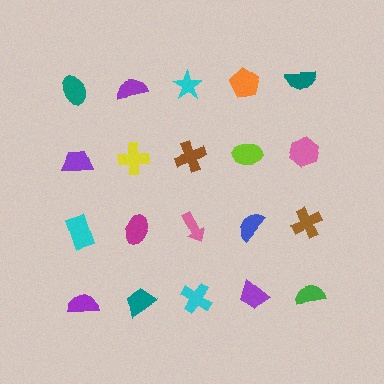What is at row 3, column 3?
A pink arrow.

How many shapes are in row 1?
5 shapes.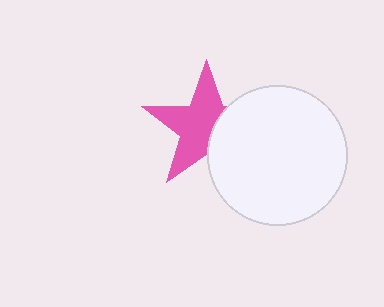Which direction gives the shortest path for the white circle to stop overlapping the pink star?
Moving right gives the shortest separation.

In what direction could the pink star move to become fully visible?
The pink star could move left. That would shift it out from behind the white circle entirely.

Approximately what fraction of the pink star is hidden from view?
Roughly 37% of the pink star is hidden behind the white circle.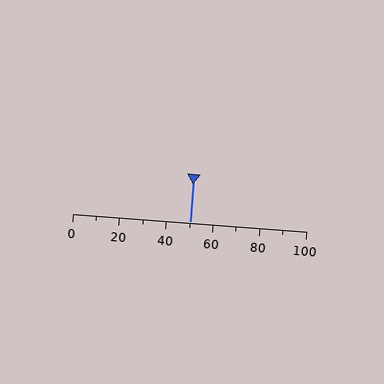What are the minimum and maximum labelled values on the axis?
The axis runs from 0 to 100.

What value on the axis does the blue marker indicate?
The marker indicates approximately 50.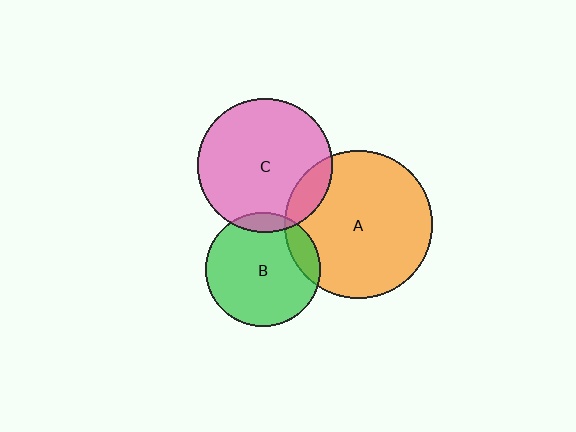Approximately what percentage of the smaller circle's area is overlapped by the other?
Approximately 15%.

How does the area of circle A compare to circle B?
Approximately 1.7 times.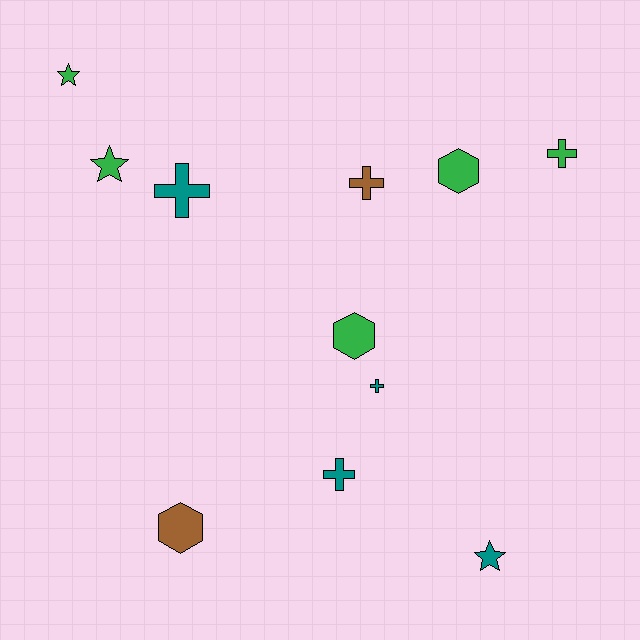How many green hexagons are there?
There are 2 green hexagons.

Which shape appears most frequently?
Cross, with 5 objects.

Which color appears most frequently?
Green, with 5 objects.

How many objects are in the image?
There are 11 objects.